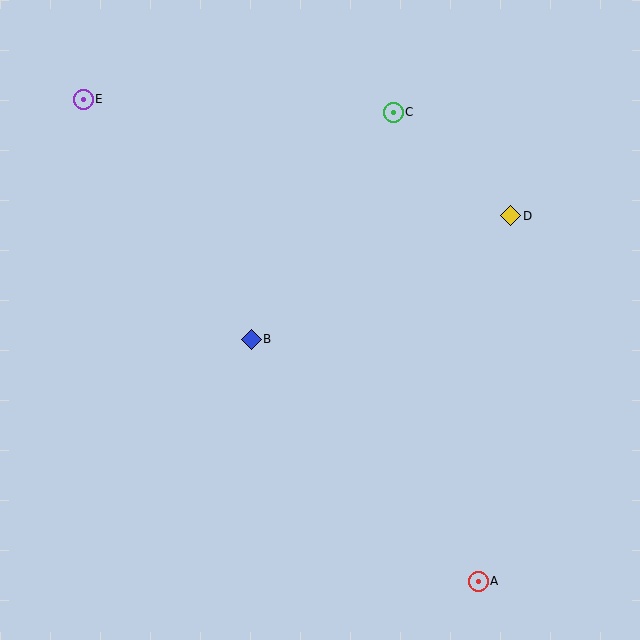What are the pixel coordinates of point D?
Point D is at (511, 216).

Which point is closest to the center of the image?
Point B at (251, 339) is closest to the center.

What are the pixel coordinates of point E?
Point E is at (83, 99).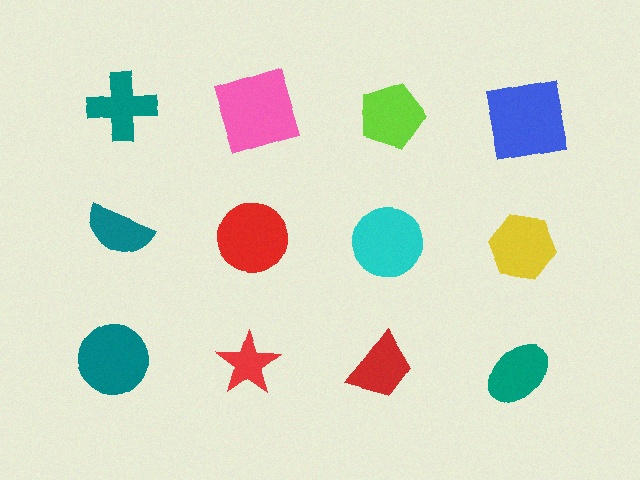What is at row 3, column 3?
A red trapezoid.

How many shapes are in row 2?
4 shapes.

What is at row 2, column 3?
A cyan circle.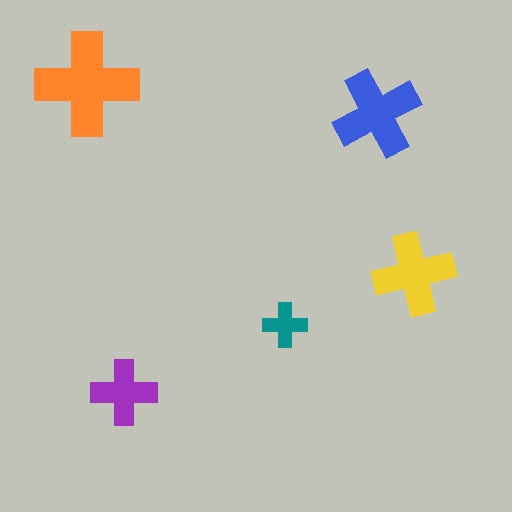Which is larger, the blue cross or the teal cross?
The blue one.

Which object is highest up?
The orange cross is topmost.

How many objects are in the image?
There are 5 objects in the image.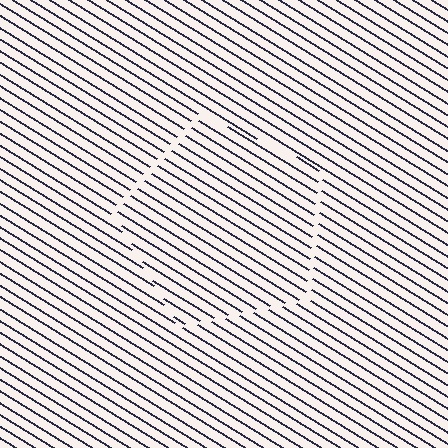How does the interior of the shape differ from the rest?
The interior of the shape contains the same grating, shifted by half a period — the contour is defined by the phase discontinuity where line-ends from the inner and outer gratings abut.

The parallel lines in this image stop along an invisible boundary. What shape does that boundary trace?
An illusory pentagon. The interior of the shape contains the same grating, shifted by half a period — the contour is defined by the phase discontinuity where line-ends from the inner and outer gratings abut.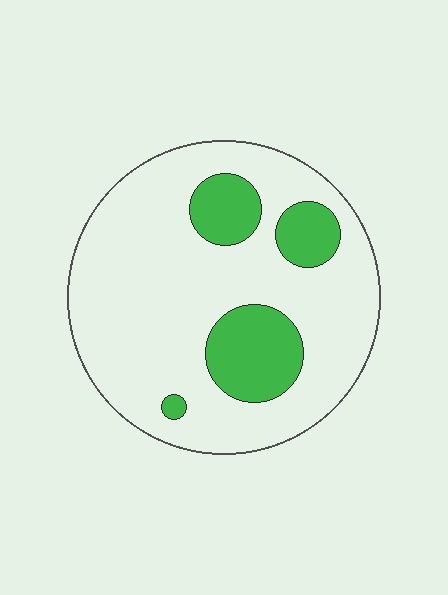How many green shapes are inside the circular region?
4.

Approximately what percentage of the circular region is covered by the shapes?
Approximately 20%.